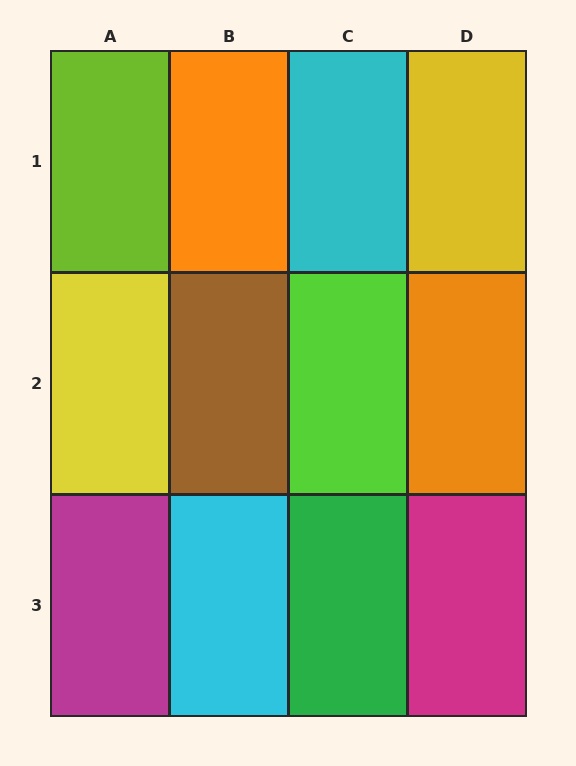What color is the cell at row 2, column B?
Brown.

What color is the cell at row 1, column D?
Yellow.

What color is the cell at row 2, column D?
Orange.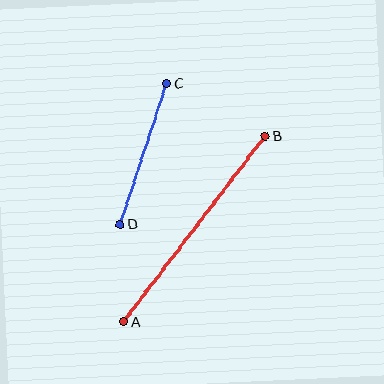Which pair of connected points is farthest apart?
Points A and B are farthest apart.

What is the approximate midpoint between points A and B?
The midpoint is at approximately (194, 229) pixels.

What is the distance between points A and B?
The distance is approximately 234 pixels.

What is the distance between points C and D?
The distance is approximately 148 pixels.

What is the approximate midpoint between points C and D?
The midpoint is at approximately (143, 154) pixels.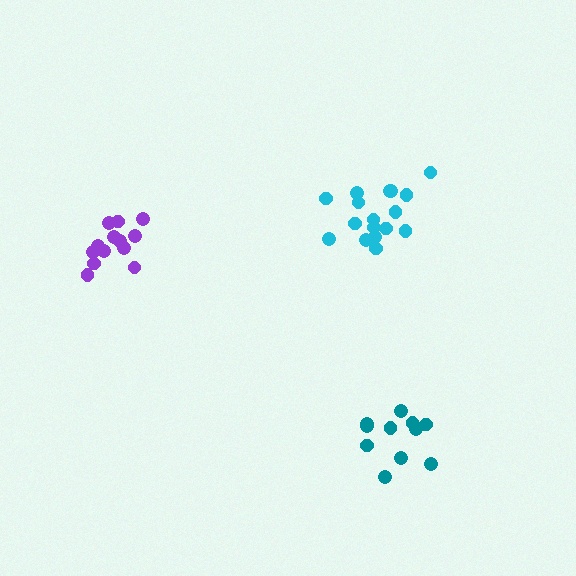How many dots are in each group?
Group 1: 17 dots, Group 2: 13 dots, Group 3: 11 dots (41 total).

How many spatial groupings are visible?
There are 3 spatial groupings.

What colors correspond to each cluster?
The clusters are colored: cyan, purple, teal.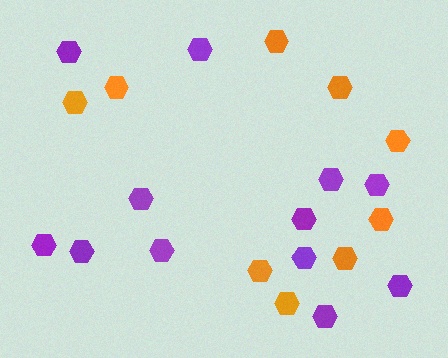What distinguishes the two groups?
There are 2 groups: one group of orange hexagons (9) and one group of purple hexagons (12).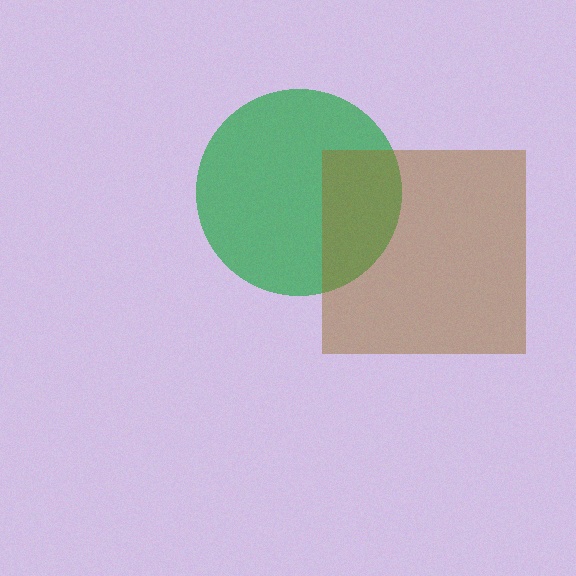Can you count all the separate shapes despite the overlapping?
Yes, there are 2 separate shapes.